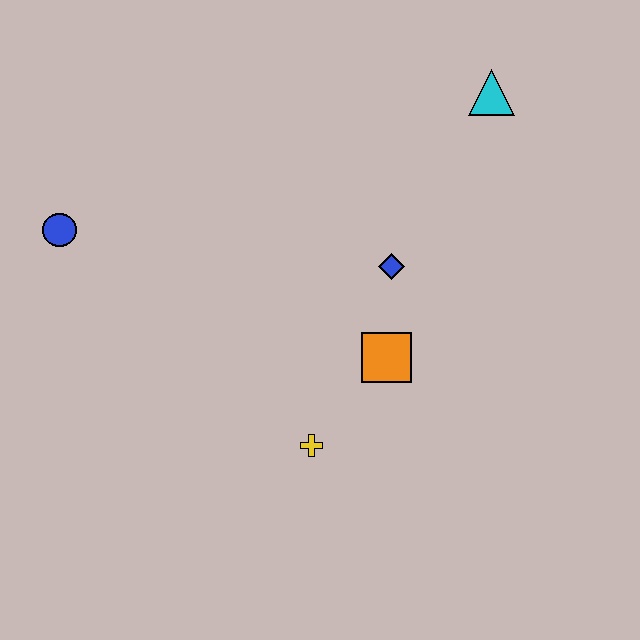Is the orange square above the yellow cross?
Yes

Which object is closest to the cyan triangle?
The blue diamond is closest to the cyan triangle.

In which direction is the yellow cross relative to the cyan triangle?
The yellow cross is below the cyan triangle.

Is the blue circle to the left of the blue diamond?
Yes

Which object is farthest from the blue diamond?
The blue circle is farthest from the blue diamond.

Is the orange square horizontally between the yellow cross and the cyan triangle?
Yes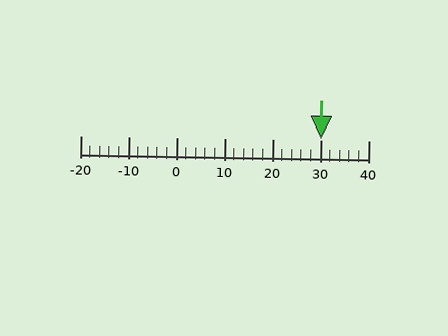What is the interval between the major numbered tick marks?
The major tick marks are spaced 10 units apart.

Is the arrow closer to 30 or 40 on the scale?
The arrow is closer to 30.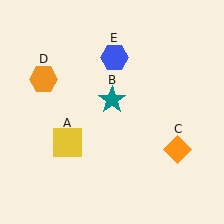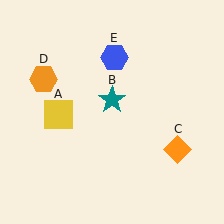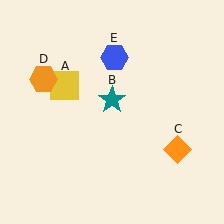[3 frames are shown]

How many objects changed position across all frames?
1 object changed position: yellow square (object A).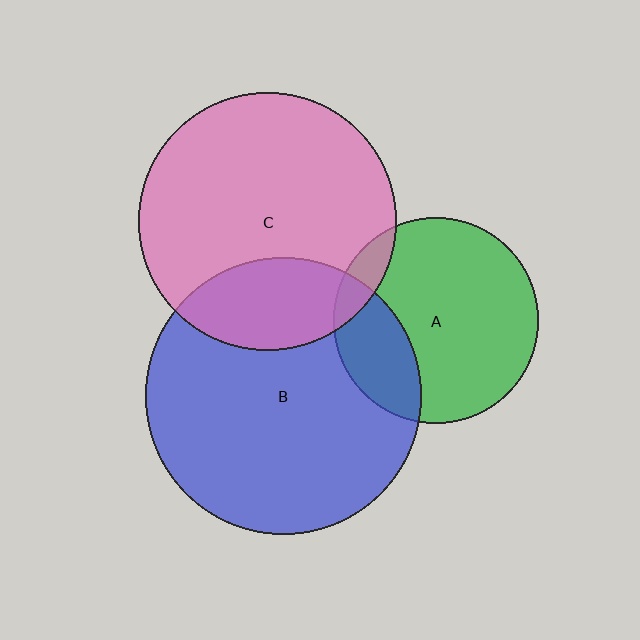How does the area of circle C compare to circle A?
Approximately 1.6 times.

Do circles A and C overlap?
Yes.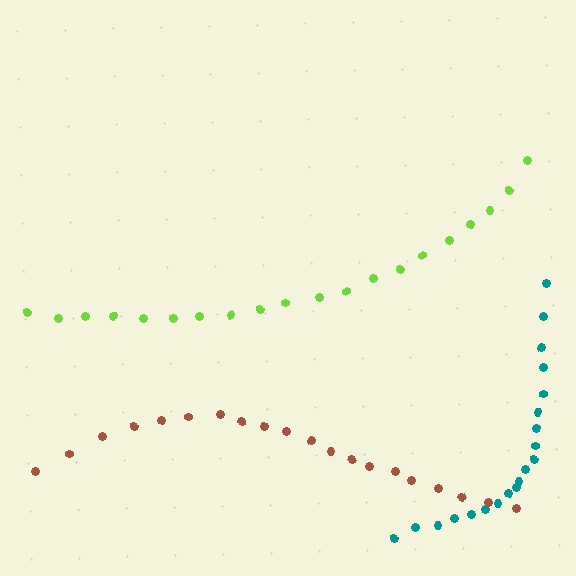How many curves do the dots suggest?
There are 3 distinct paths.